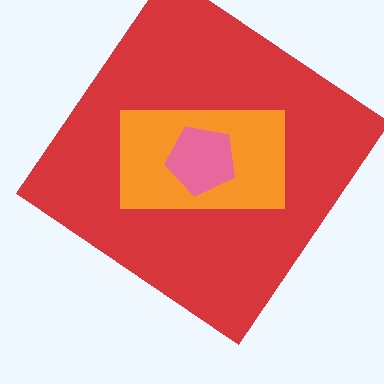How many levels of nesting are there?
3.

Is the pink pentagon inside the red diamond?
Yes.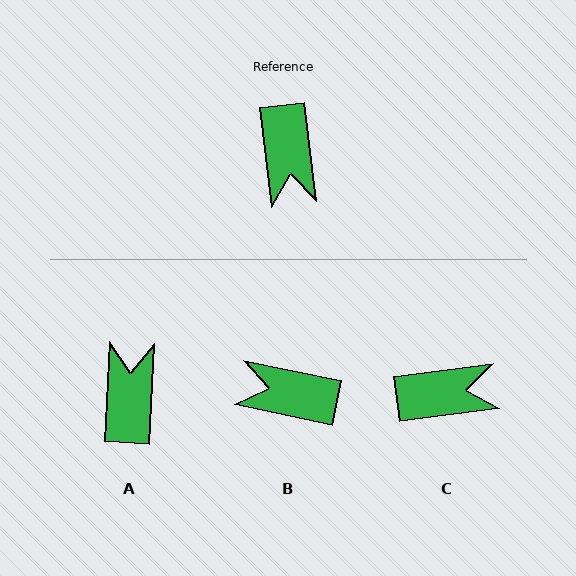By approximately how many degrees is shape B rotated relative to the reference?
Approximately 109 degrees clockwise.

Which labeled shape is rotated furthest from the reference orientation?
A, about 170 degrees away.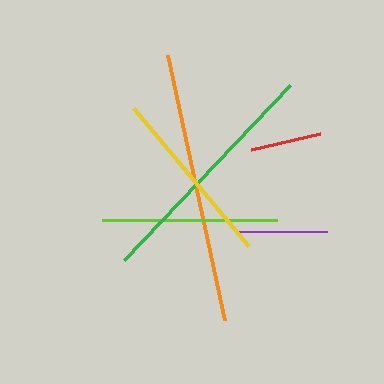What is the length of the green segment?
The green segment is approximately 242 pixels long.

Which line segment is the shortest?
The red line is the shortest at approximately 72 pixels.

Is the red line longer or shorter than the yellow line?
The yellow line is longer than the red line.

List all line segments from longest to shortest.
From longest to shortest: orange, green, yellow, lime, purple, red.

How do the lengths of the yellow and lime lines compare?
The yellow and lime lines are approximately the same length.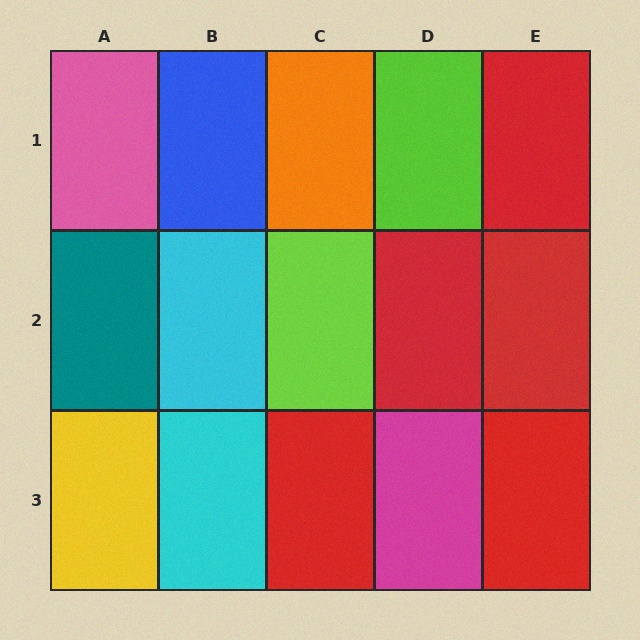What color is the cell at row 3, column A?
Yellow.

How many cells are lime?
2 cells are lime.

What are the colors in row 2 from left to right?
Teal, cyan, lime, red, red.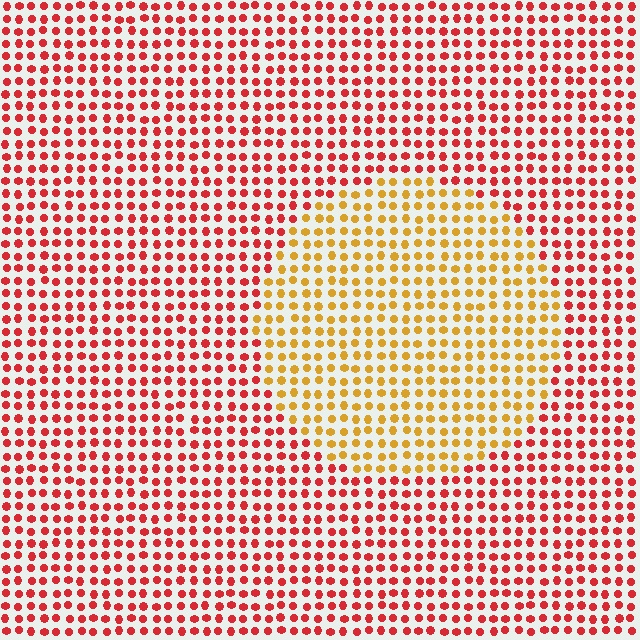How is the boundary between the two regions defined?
The boundary is defined purely by a slight shift in hue (about 45 degrees). Spacing, size, and orientation are identical on both sides.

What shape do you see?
I see a circle.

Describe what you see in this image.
The image is filled with small red elements in a uniform arrangement. A circle-shaped region is visible where the elements are tinted to a slightly different hue, forming a subtle color boundary.